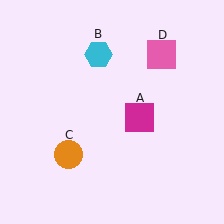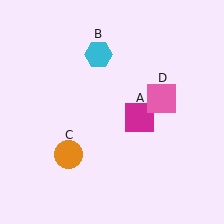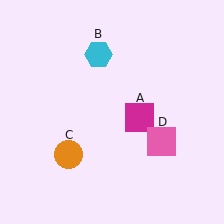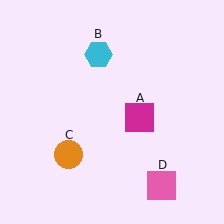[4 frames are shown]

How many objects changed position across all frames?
1 object changed position: pink square (object D).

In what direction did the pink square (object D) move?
The pink square (object D) moved down.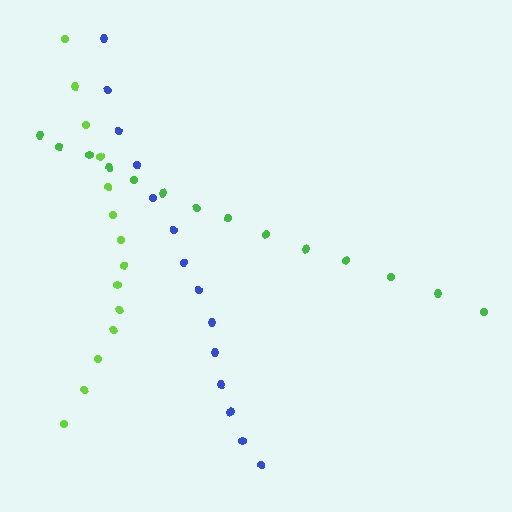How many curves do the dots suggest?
There are 3 distinct paths.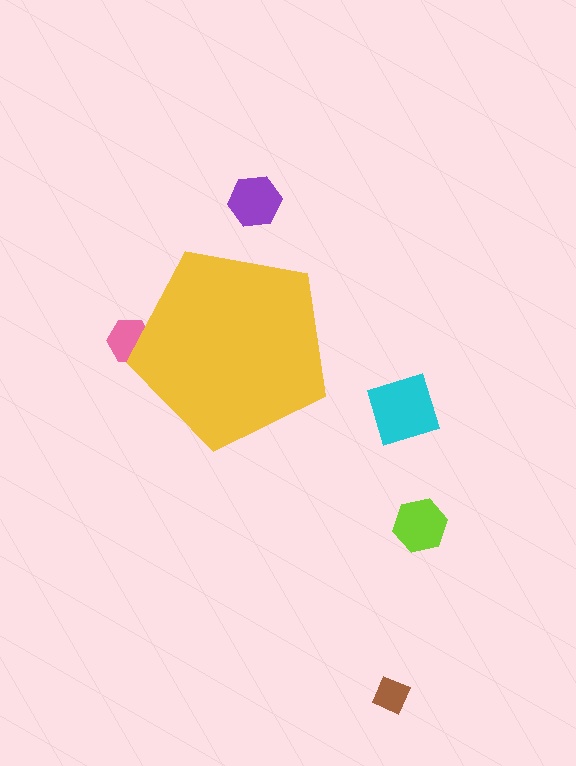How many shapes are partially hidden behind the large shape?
1 shape is partially hidden.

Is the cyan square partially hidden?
No, the cyan square is fully visible.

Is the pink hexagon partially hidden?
Yes, the pink hexagon is partially hidden behind the yellow pentagon.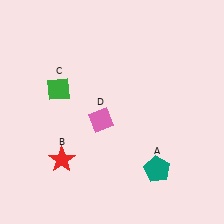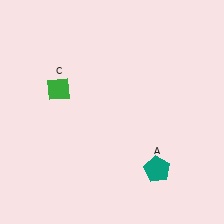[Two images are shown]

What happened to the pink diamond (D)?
The pink diamond (D) was removed in Image 2. It was in the bottom-left area of Image 1.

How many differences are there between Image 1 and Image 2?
There are 2 differences between the two images.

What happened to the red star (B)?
The red star (B) was removed in Image 2. It was in the bottom-left area of Image 1.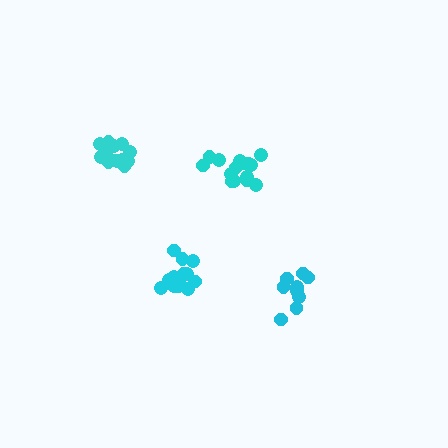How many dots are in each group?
Group 1: 14 dots, Group 2: 14 dots, Group 3: 9 dots, Group 4: 15 dots (52 total).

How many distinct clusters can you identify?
There are 4 distinct clusters.